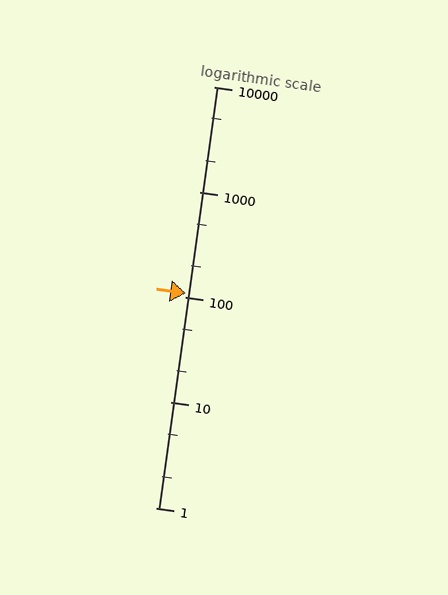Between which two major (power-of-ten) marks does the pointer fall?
The pointer is between 100 and 1000.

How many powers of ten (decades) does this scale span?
The scale spans 4 decades, from 1 to 10000.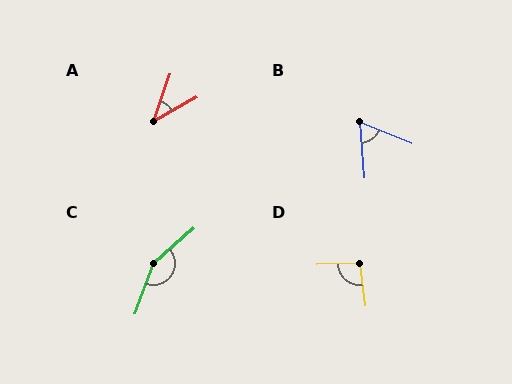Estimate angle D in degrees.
Approximately 95 degrees.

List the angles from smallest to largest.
A (42°), B (63°), D (95°), C (151°).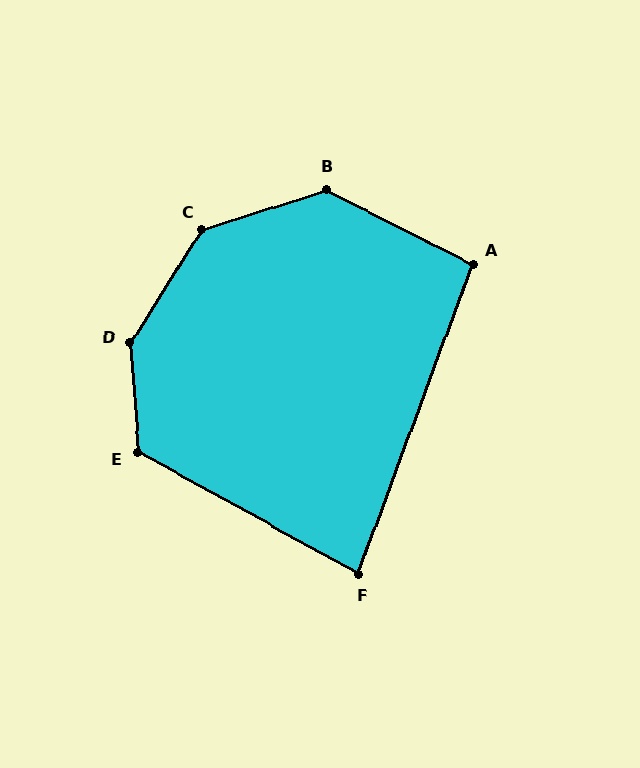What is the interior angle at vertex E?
Approximately 123 degrees (obtuse).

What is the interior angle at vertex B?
Approximately 135 degrees (obtuse).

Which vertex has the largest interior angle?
D, at approximately 144 degrees.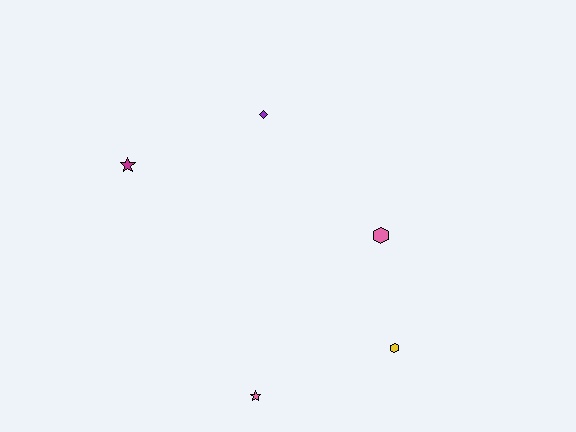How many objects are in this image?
There are 5 objects.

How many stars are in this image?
There are 2 stars.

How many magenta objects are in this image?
There is 1 magenta object.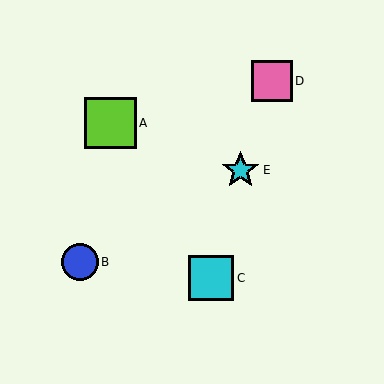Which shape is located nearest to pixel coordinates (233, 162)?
The cyan star (labeled E) at (241, 170) is nearest to that location.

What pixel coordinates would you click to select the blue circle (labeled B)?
Click at (80, 262) to select the blue circle B.